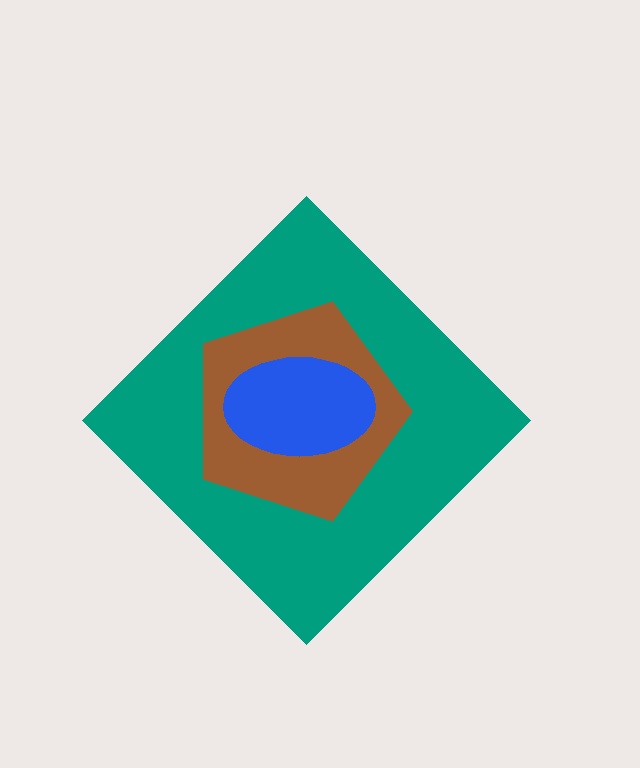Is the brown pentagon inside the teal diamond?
Yes.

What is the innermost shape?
The blue ellipse.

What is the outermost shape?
The teal diamond.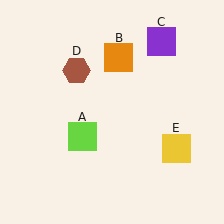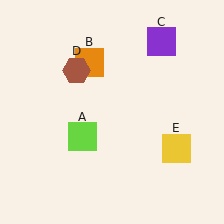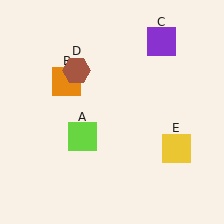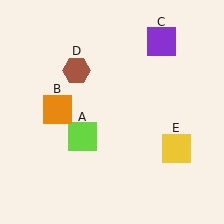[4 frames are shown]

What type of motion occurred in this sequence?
The orange square (object B) rotated counterclockwise around the center of the scene.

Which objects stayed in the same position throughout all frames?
Lime square (object A) and purple square (object C) and brown hexagon (object D) and yellow square (object E) remained stationary.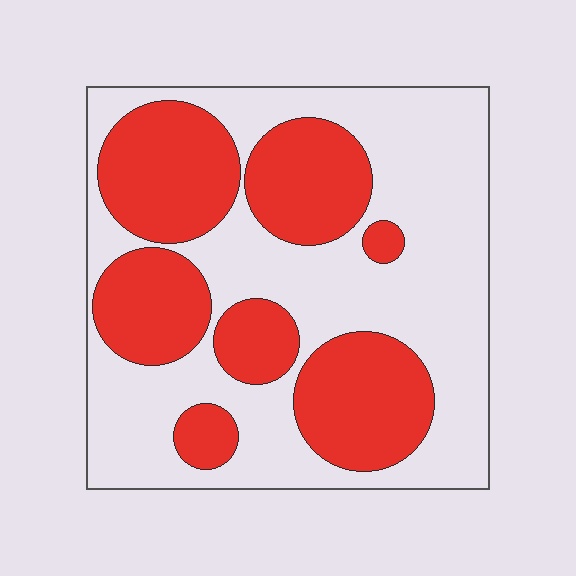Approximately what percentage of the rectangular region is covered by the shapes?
Approximately 40%.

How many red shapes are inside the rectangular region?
7.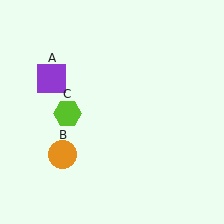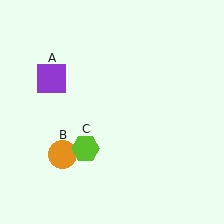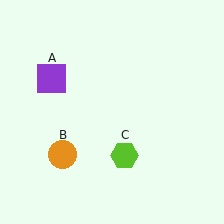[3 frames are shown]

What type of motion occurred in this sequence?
The lime hexagon (object C) rotated counterclockwise around the center of the scene.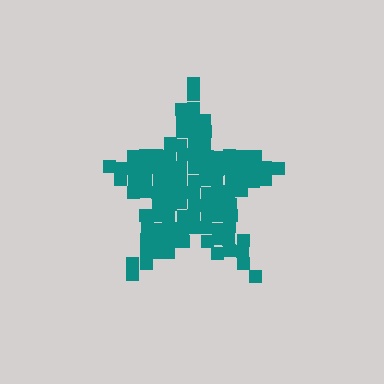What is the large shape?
The large shape is a star.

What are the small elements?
The small elements are squares.